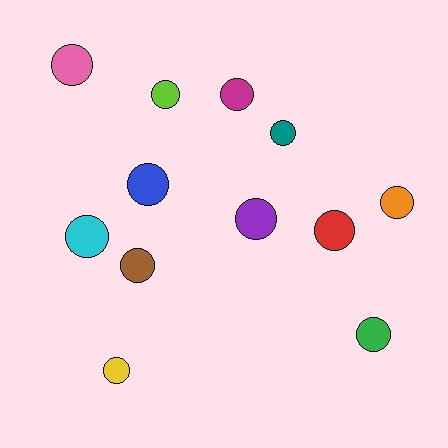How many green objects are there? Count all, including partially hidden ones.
There is 1 green object.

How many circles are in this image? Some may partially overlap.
There are 12 circles.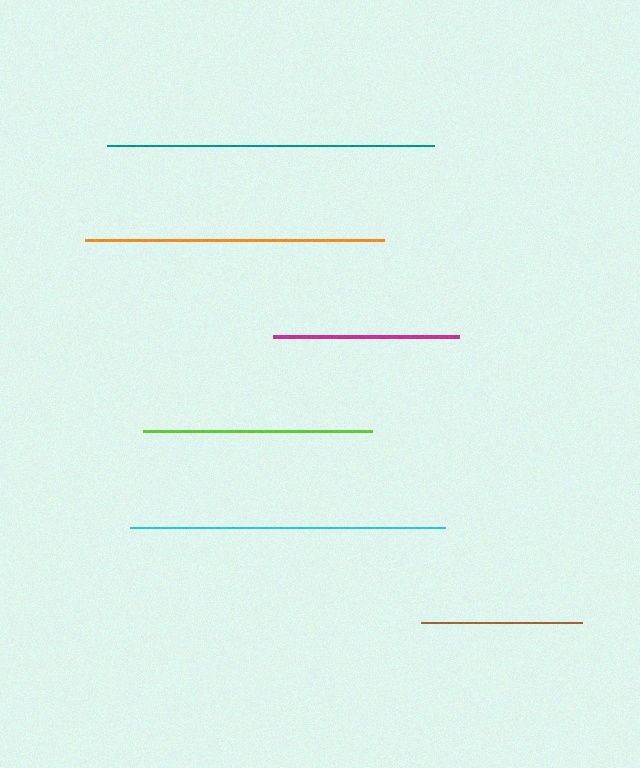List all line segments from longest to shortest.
From longest to shortest: teal, cyan, orange, lime, magenta, brown.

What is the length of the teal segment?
The teal segment is approximately 327 pixels long.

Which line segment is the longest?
The teal line is the longest at approximately 327 pixels.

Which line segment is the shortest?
The brown line is the shortest at approximately 161 pixels.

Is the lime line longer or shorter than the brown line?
The lime line is longer than the brown line.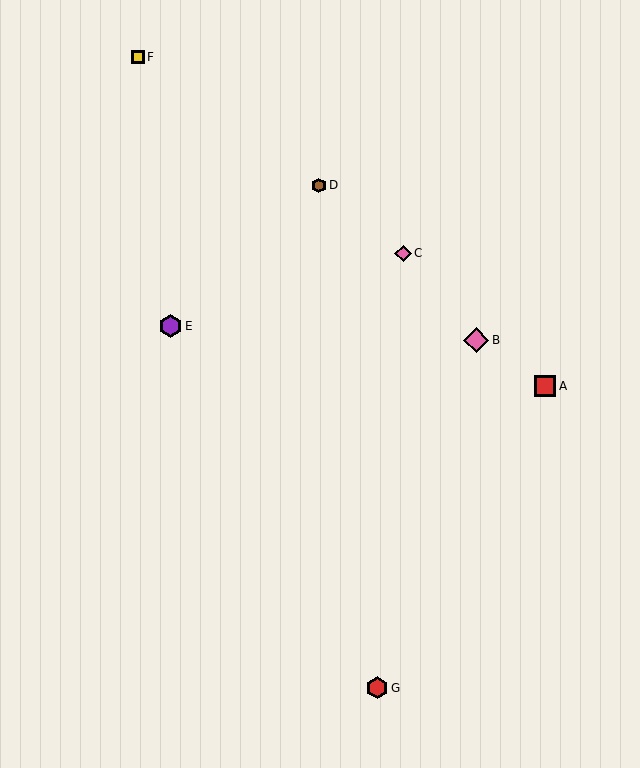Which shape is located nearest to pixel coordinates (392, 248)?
The pink diamond (labeled C) at (403, 254) is nearest to that location.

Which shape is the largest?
The pink diamond (labeled B) is the largest.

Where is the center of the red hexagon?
The center of the red hexagon is at (377, 688).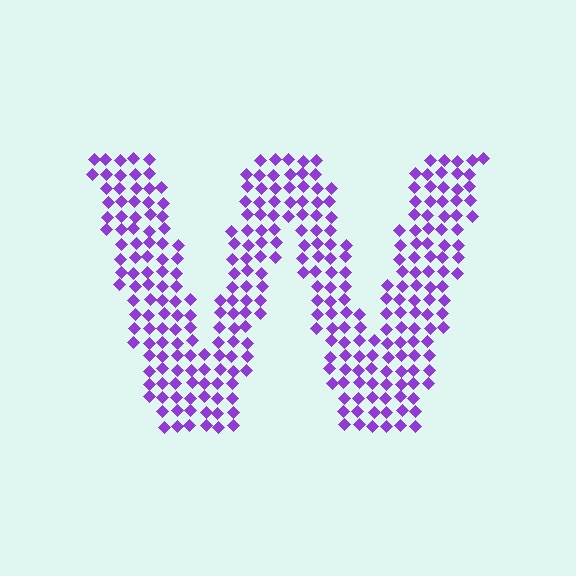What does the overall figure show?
The overall figure shows the letter W.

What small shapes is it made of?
It is made of small diamonds.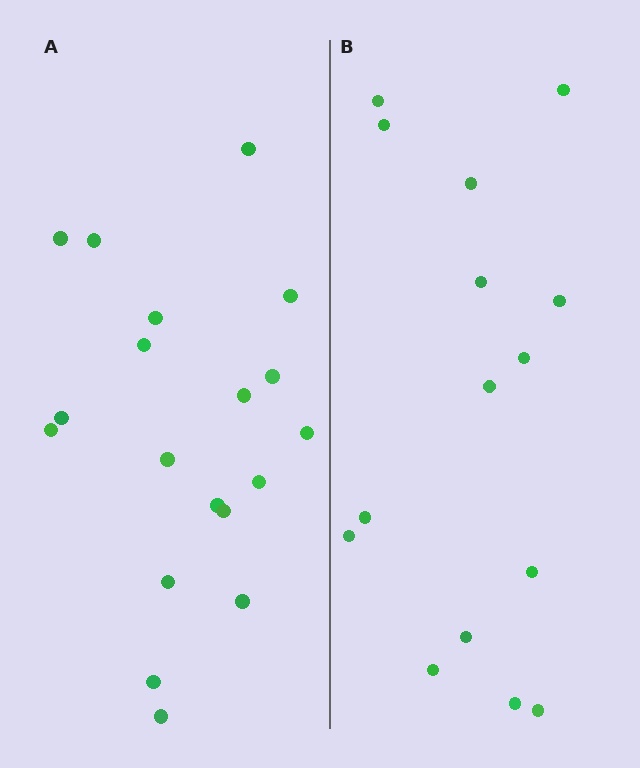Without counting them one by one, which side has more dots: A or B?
Region A (the left region) has more dots.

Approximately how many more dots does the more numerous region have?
Region A has about 4 more dots than region B.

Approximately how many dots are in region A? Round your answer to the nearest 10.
About 20 dots. (The exact count is 19, which rounds to 20.)